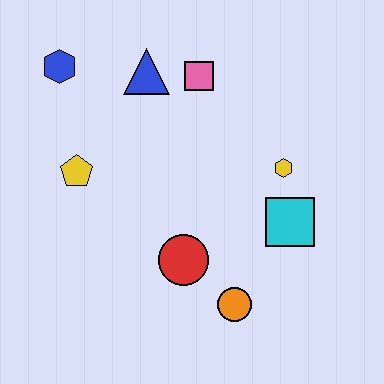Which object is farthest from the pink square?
The orange circle is farthest from the pink square.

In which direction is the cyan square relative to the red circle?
The cyan square is to the right of the red circle.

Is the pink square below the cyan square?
No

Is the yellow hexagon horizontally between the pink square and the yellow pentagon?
No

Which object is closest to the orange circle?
The red circle is closest to the orange circle.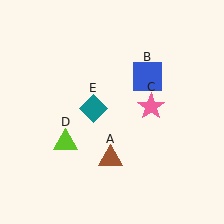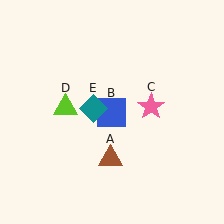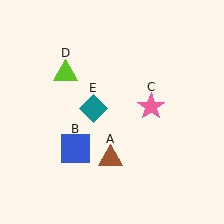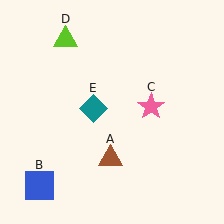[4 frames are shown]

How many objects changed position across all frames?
2 objects changed position: blue square (object B), lime triangle (object D).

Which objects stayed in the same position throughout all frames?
Brown triangle (object A) and pink star (object C) and teal diamond (object E) remained stationary.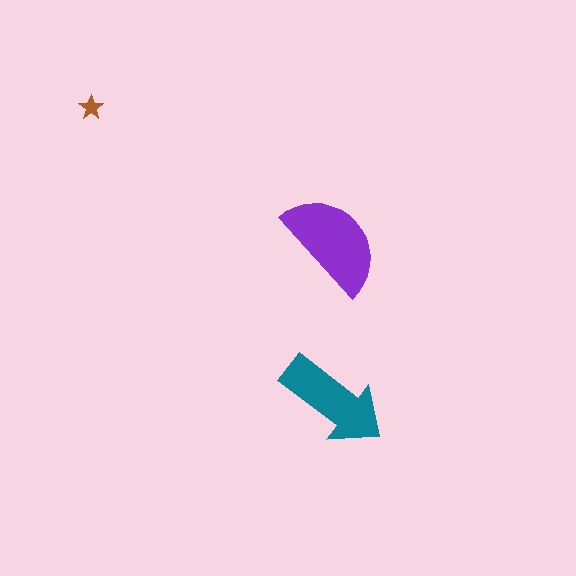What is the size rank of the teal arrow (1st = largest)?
2nd.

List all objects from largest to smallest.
The purple semicircle, the teal arrow, the brown star.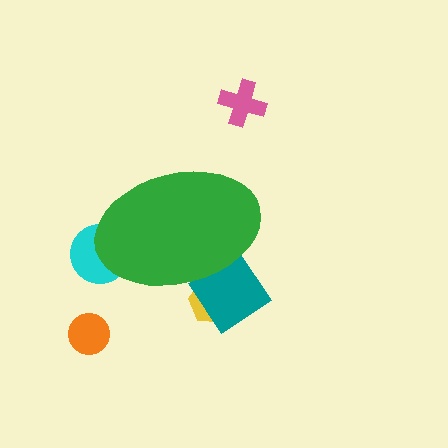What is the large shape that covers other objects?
A green ellipse.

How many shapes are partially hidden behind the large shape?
3 shapes are partially hidden.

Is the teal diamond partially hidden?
Yes, the teal diamond is partially hidden behind the green ellipse.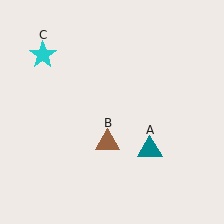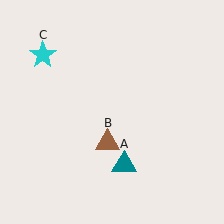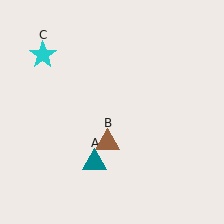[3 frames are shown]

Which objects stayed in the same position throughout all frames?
Brown triangle (object B) and cyan star (object C) remained stationary.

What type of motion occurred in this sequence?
The teal triangle (object A) rotated clockwise around the center of the scene.